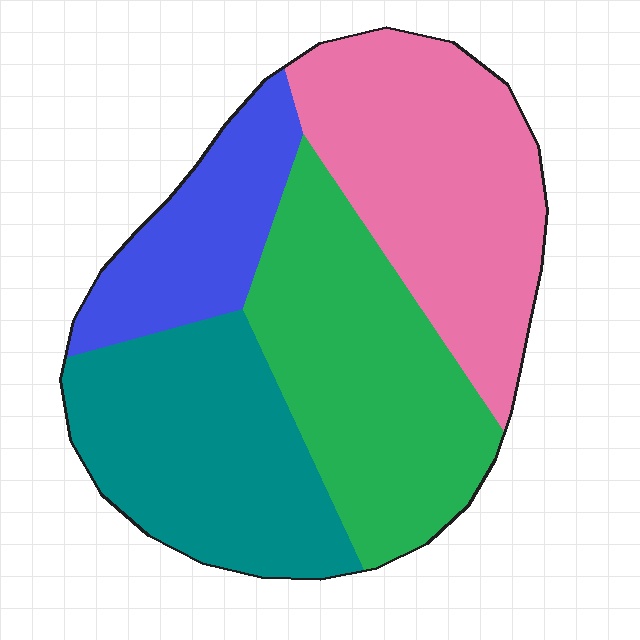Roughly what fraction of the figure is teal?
Teal covers roughly 25% of the figure.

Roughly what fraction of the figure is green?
Green covers about 30% of the figure.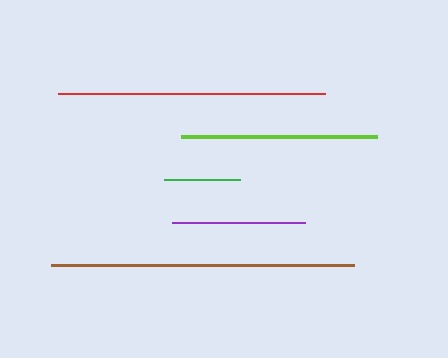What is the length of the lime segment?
The lime segment is approximately 196 pixels long.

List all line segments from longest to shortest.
From longest to shortest: brown, red, lime, purple, green.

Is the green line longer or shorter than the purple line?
The purple line is longer than the green line.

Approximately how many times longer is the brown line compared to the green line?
The brown line is approximately 4.0 times the length of the green line.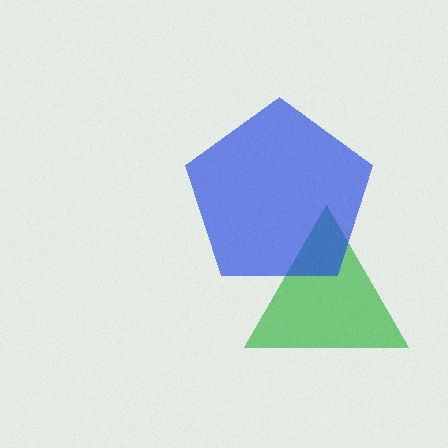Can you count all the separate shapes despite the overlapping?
Yes, there are 2 separate shapes.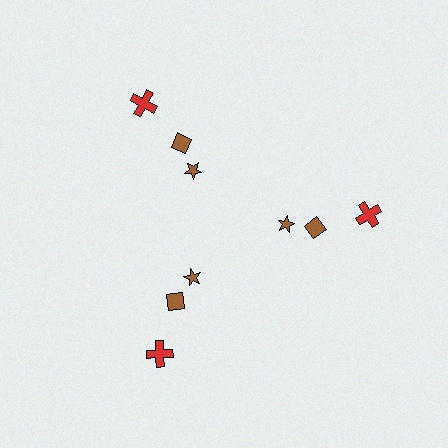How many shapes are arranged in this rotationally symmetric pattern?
There are 9 shapes, arranged in 3 groups of 3.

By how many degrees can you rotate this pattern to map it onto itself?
The pattern maps onto itself every 120 degrees of rotation.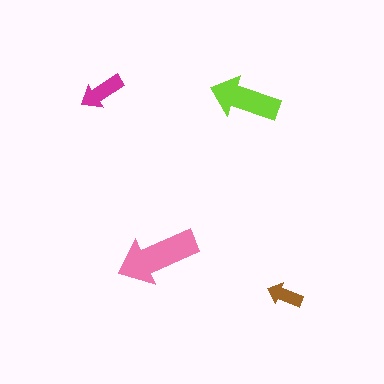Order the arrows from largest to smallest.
the pink one, the lime one, the magenta one, the brown one.